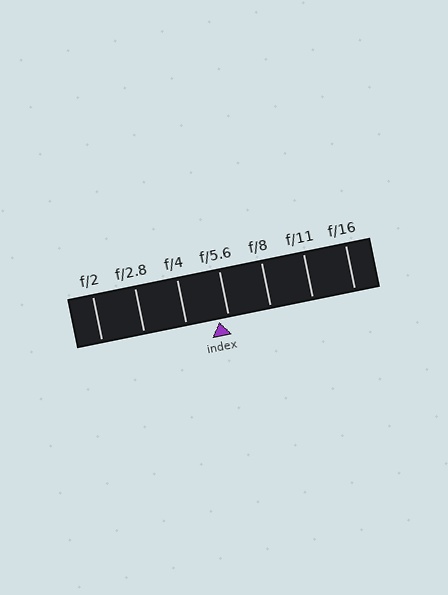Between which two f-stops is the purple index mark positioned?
The index mark is between f/4 and f/5.6.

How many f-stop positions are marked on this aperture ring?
There are 7 f-stop positions marked.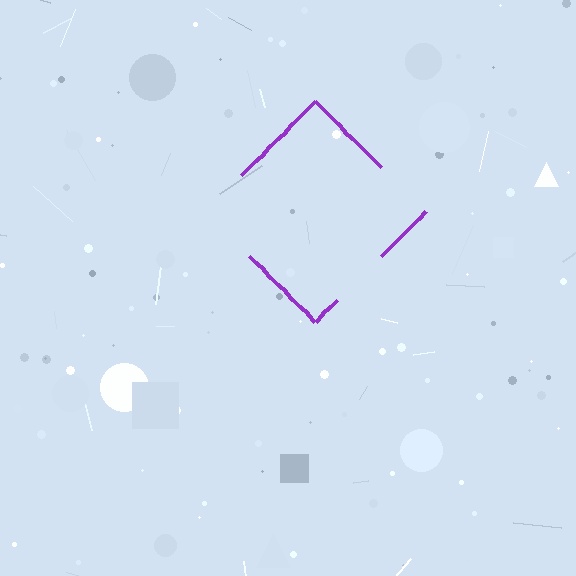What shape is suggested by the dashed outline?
The dashed outline suggests a diamond.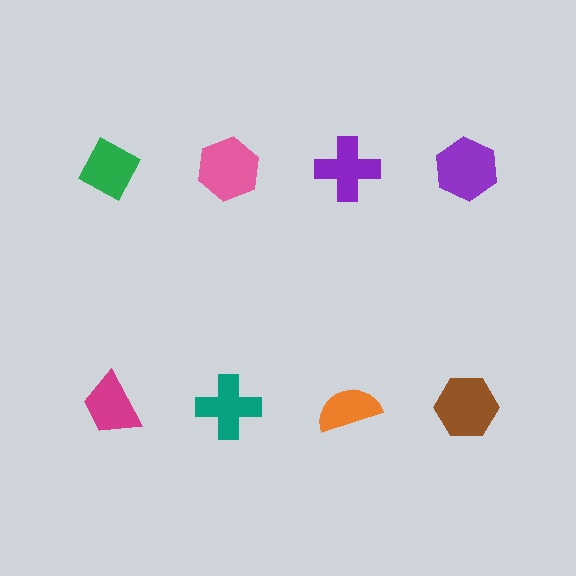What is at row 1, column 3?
A purple cross.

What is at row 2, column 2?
A teal cross.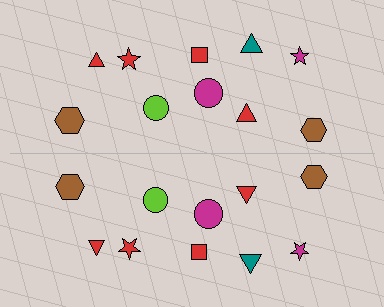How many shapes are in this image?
There are 20 shapes in this image.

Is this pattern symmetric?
Yes, this pattern has bilateral (reflection) symmetry.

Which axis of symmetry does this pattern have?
The pattern has a horizontal axis of symmetry running through the center of the image.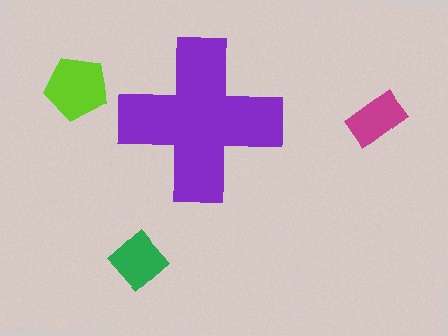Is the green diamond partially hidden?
No, the green diamond is fully visible.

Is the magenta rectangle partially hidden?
No, the magenta rectangle is fully visible.